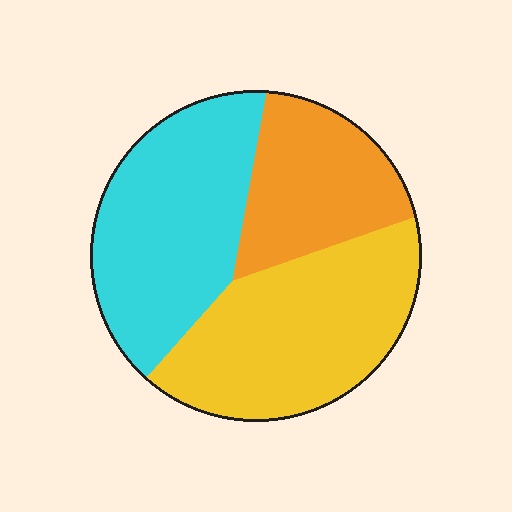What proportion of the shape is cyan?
Cyan takes up between a quarter and a half of the shape.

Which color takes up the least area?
Orange, at roughly 25%.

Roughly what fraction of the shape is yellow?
Yellow covers around 40% of the shape.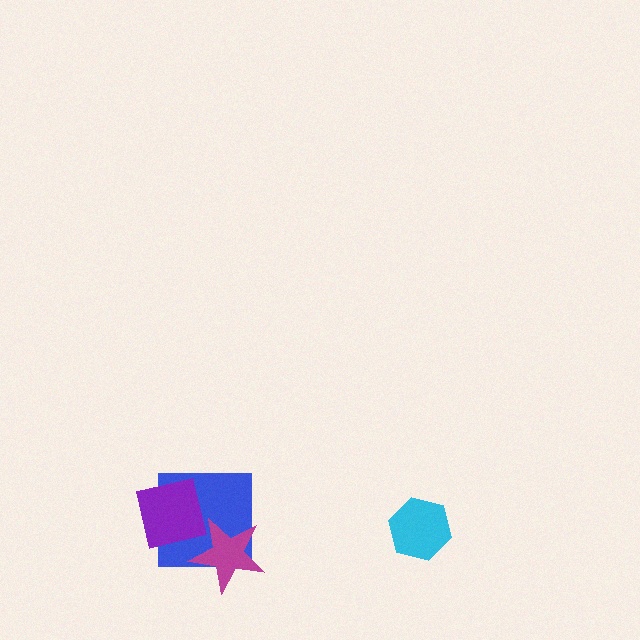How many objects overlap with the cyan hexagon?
0 objects overlap with the cyan hexagon.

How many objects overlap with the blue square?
2 objects overlap with the blue square.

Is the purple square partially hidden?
Yes, it is partially covered by another shape.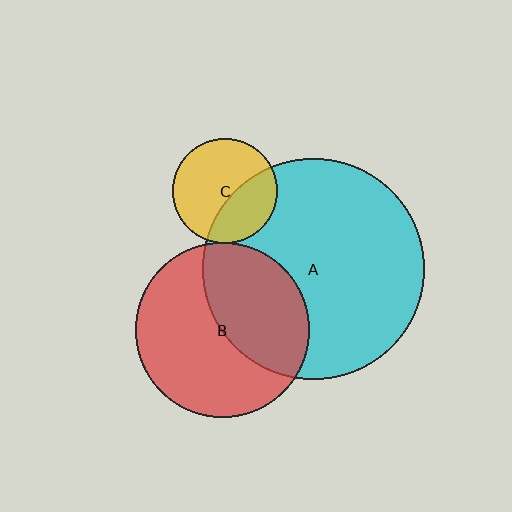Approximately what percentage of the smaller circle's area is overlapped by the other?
Approximately 40%.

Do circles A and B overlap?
Yes.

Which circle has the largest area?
Circle A (cyan).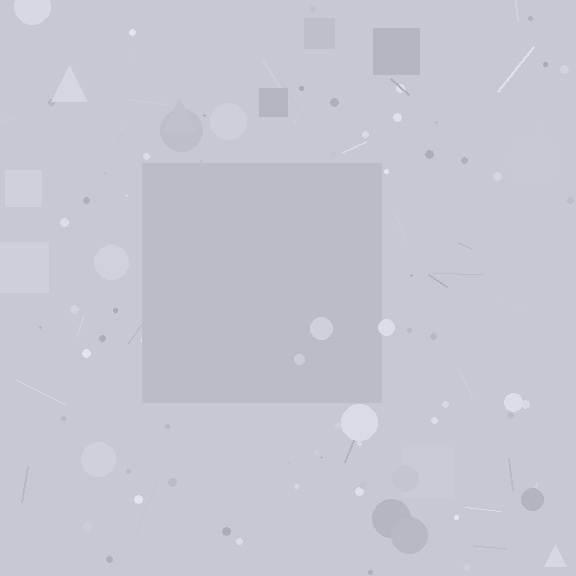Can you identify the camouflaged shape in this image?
The camouflaged shape is a square.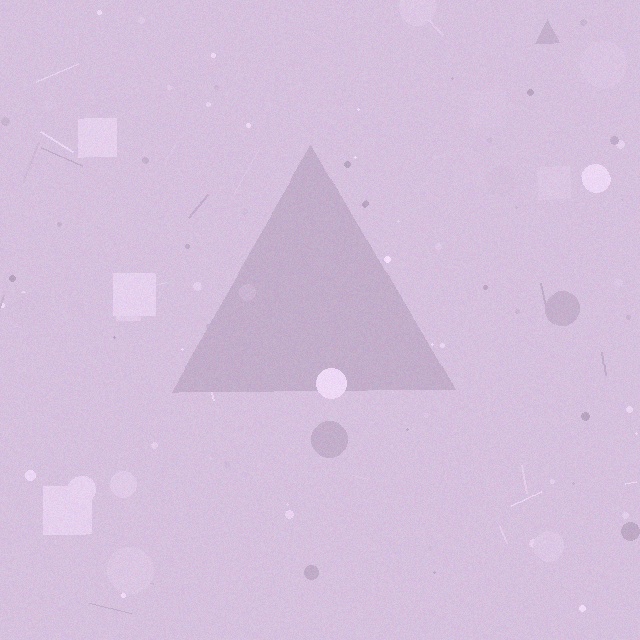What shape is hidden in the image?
A triangle is hidden in the image.